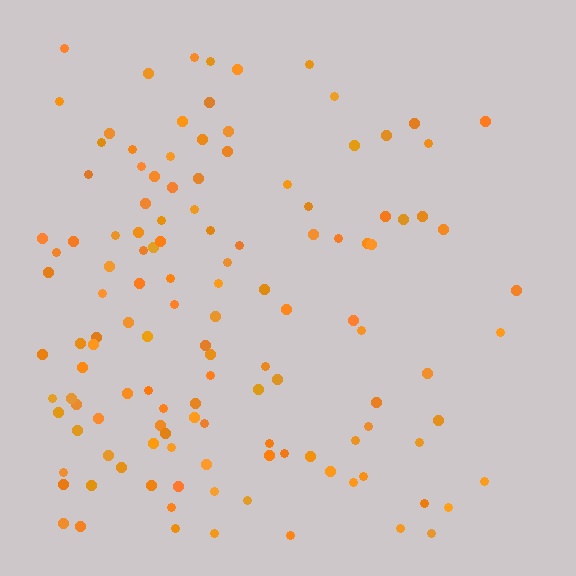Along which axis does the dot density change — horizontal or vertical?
Horizontal.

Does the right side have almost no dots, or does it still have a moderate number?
Still a moderate number, just noticeably fewer than the left.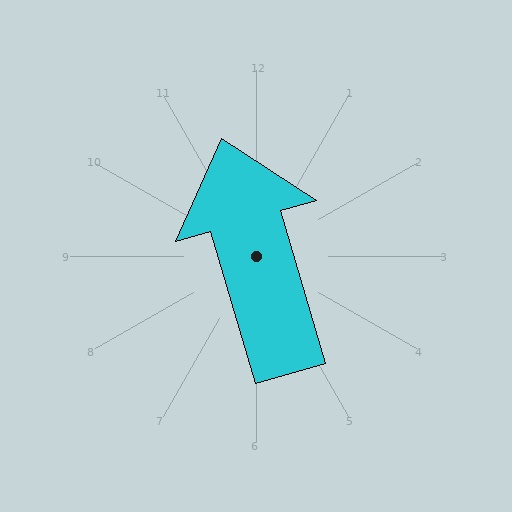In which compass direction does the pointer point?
North.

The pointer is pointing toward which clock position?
Roughly 11 o'clock.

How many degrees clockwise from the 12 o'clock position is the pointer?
Approximately 344 degrees.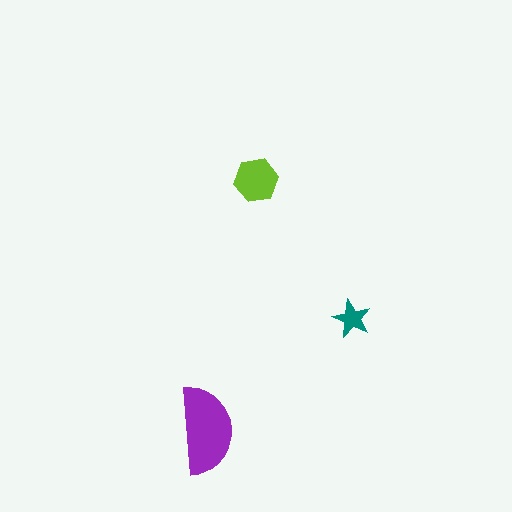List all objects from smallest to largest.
The teal star, the lime hexagon, the purple semicircle.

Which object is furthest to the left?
The purple semicircle is leftmost.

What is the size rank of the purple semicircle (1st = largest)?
1st.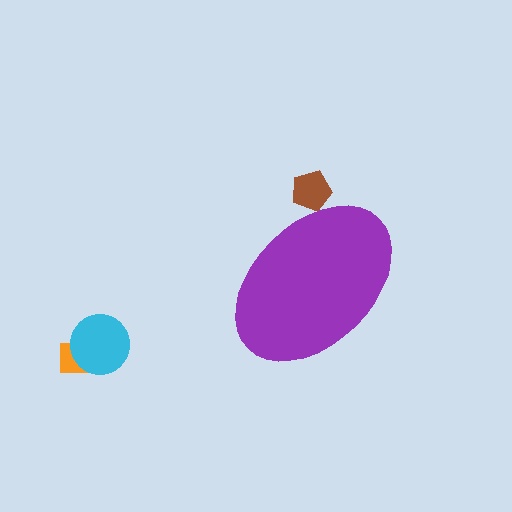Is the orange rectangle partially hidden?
No, the orange rectangle is fully visible.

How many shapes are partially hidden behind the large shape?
1 shape is partially hidden.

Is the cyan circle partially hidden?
No, the cyan circle is fully visible.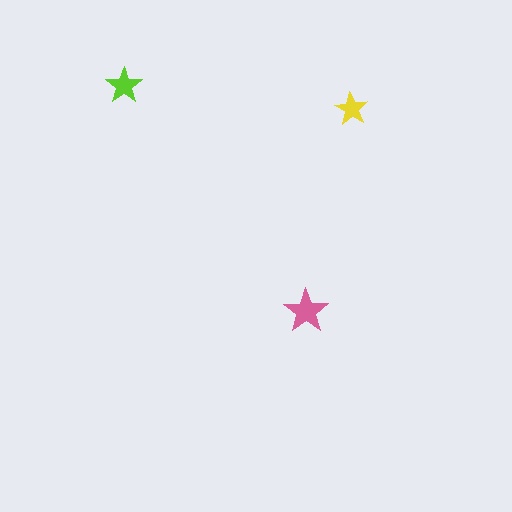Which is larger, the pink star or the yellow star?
The pink one.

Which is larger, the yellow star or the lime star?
The lime one.